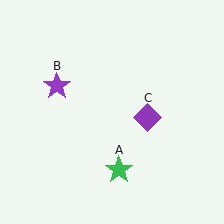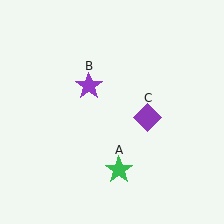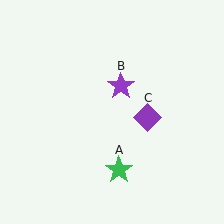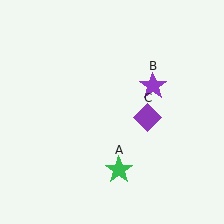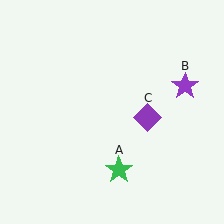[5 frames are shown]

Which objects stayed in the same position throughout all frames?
Green star (object A) and purple diamond (object C) remained stationary.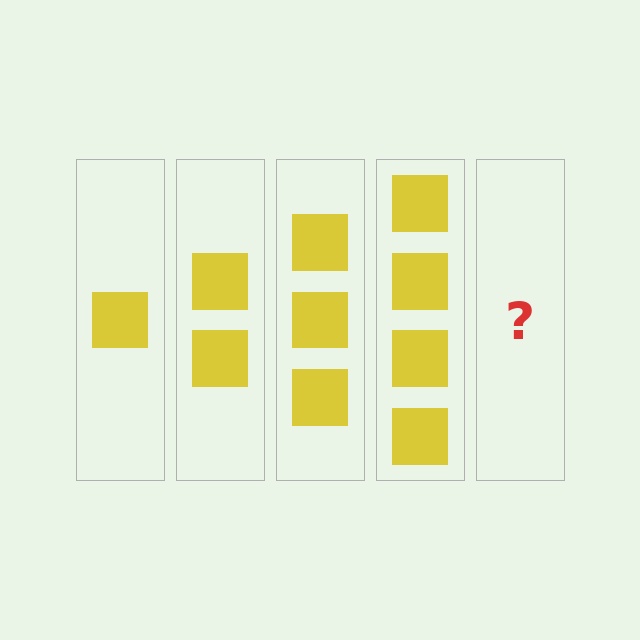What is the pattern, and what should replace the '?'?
The pattern is that each step adds one more square. The '?' should be 5 squares.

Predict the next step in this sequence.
The next step is 5 squares.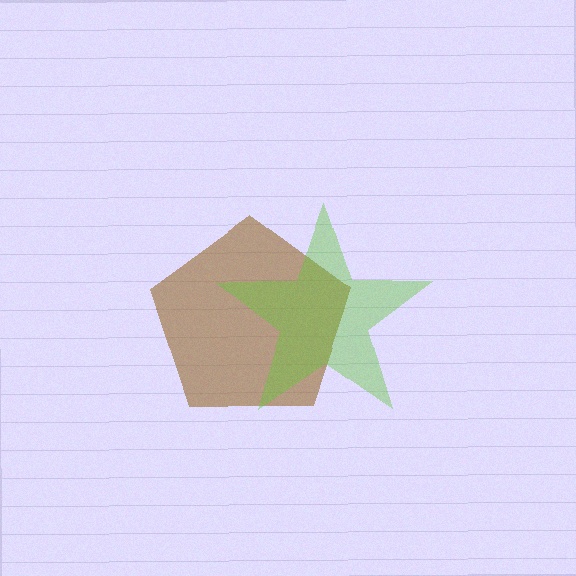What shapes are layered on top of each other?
The layered shapes are: a brown pentagon, a lime star.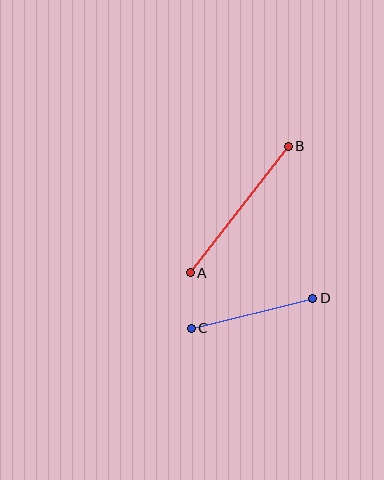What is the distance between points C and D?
The distance is approximately 125 pixels.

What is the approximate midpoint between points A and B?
The midpoint is at approximately (239, 209) pixels.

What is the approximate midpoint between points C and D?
The midpoint is at approximately (252, 313) pixels.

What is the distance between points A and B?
The distance is approximately 160 pixels.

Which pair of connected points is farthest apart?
Points A and B are farthest apart.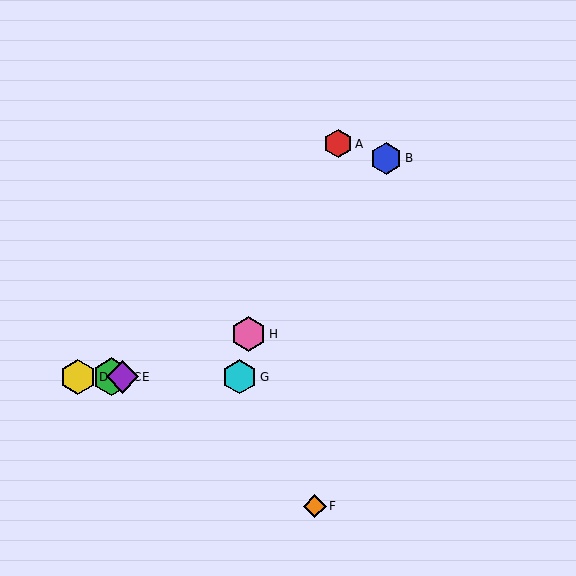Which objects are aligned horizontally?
Objects C, D, E, G are aligned horizontally.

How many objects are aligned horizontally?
4 objects (C, D, E, G) are aligned horizontally.